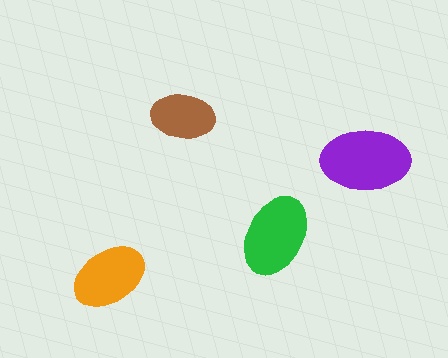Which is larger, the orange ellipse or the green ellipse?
The green one.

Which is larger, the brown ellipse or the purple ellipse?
The purple one.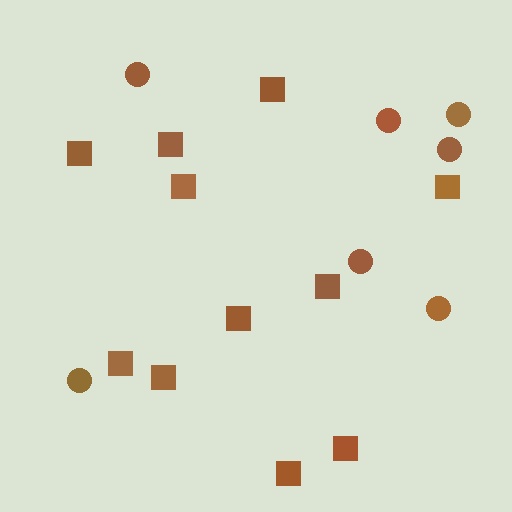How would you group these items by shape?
There are 2 groups: one group of circles (7) and one group of squares (11).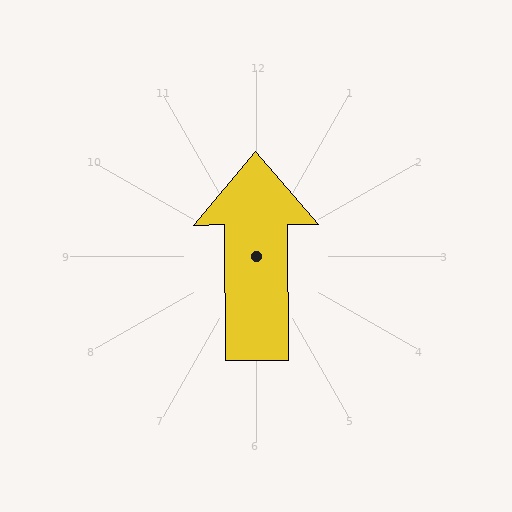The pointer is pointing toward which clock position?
Roughly 12 o'clock.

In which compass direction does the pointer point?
North.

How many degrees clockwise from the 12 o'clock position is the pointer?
Approximately 360 degrees.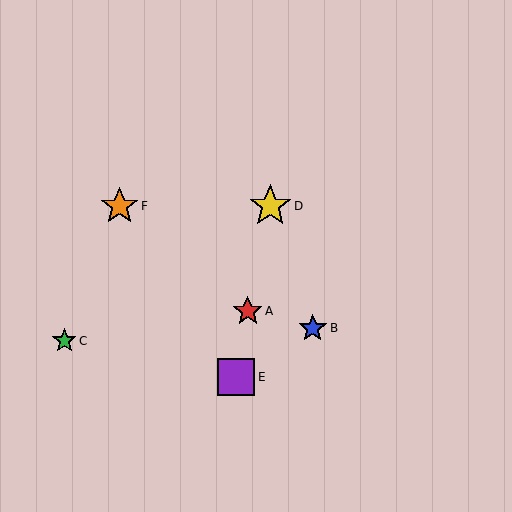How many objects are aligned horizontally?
2 objects (D, F) are aligned horizontally.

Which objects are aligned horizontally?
Objects D, F are aligned horizontally.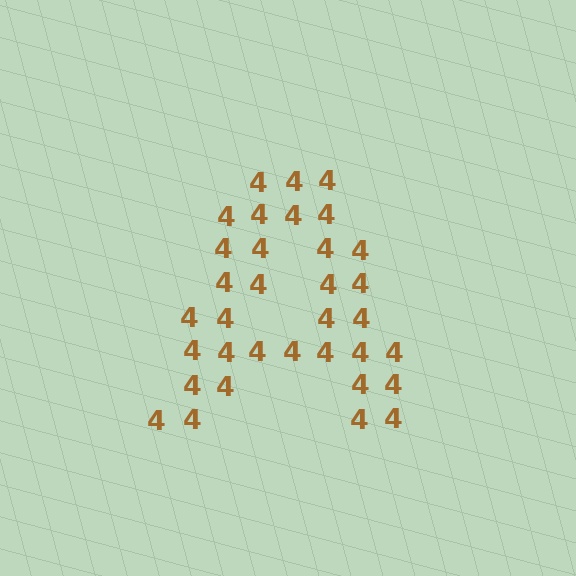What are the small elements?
The small elements are digit 4's.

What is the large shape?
The large shape is the letter A.